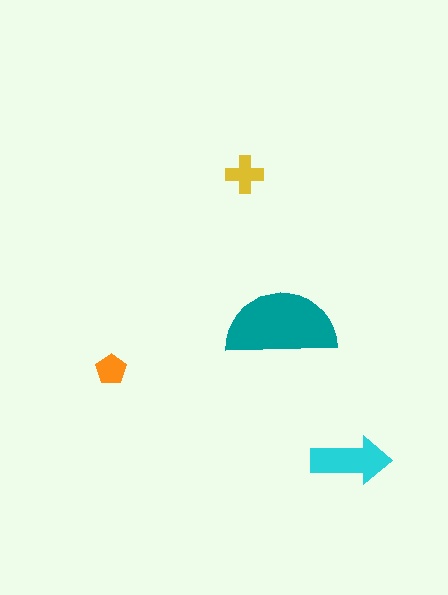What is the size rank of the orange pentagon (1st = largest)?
4th.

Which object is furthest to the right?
The cyan arrow is rightmost.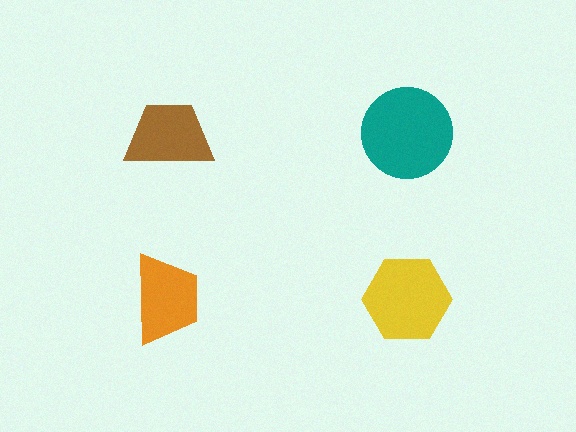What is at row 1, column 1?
A brown trapezoid.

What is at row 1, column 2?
A teal circle.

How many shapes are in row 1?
2 shapes.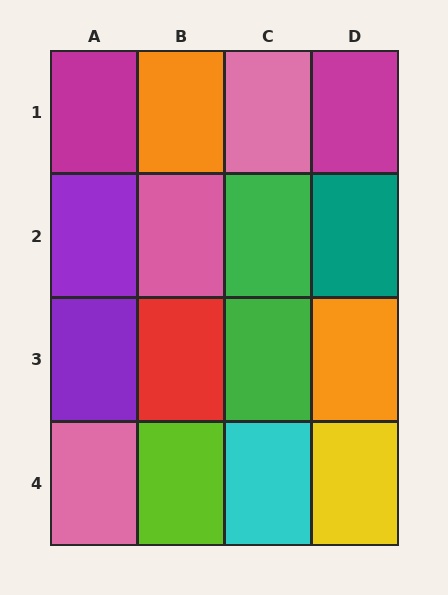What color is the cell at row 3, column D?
Orange.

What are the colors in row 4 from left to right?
Pink, lime, cyan, yellow.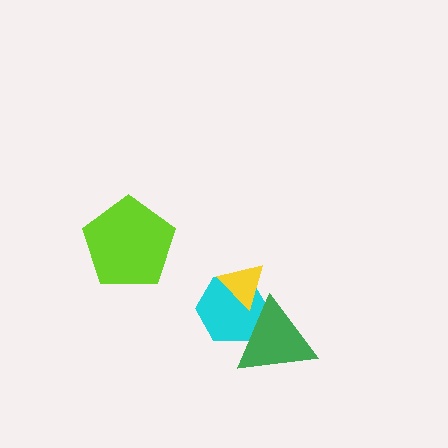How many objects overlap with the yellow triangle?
2 objects overlap with the yellow triangle.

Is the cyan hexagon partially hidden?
Yes, it is partially covered by another shape.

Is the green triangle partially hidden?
Yes, it is partially covered by another shape.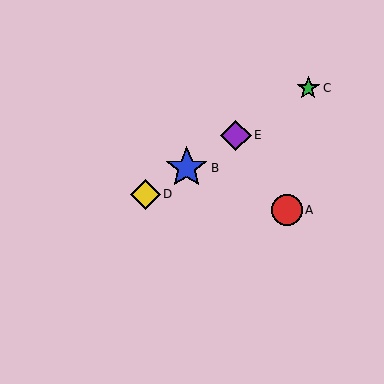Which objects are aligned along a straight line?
Objects B, C, D, E are aligned along a straight line.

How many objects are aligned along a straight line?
4 objects (B, C, D, E) are aligned along a straight line.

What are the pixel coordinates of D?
Object D is at (146, 194).